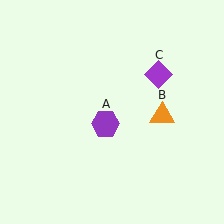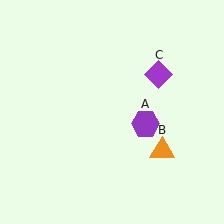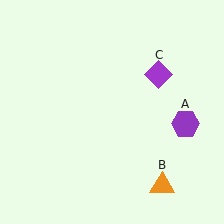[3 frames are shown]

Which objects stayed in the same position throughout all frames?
Purple diamond (object C) remained stationary.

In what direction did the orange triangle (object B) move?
The orange triangle (object B) moved down.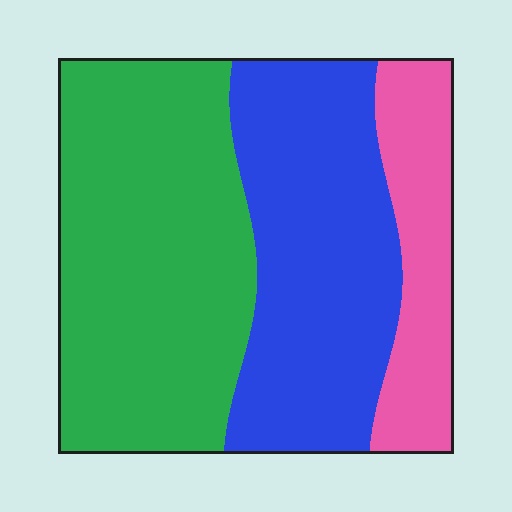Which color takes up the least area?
Pink, at roughly 15%.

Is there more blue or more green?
Green.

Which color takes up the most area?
Green, at roughly 45%.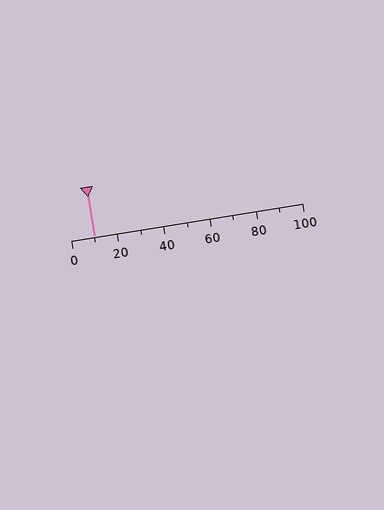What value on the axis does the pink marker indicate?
The marker indicates approximately 10.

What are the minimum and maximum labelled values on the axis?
The axis runs from 0 to 100.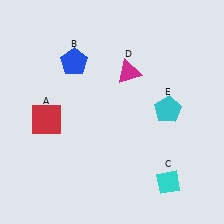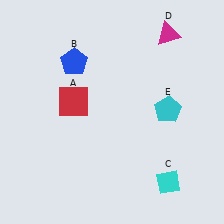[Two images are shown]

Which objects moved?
The objects that moved are: the red square (A), the magenta triangle (D).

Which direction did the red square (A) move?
The red square (A) moved right.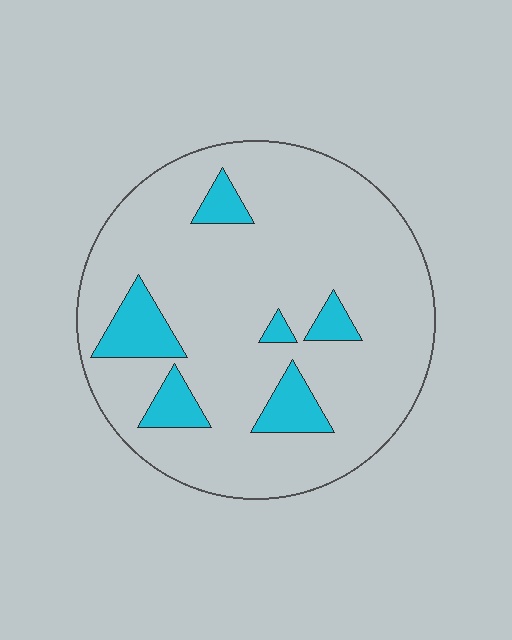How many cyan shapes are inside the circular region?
6.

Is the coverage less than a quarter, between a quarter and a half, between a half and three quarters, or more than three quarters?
Less than a quarter.